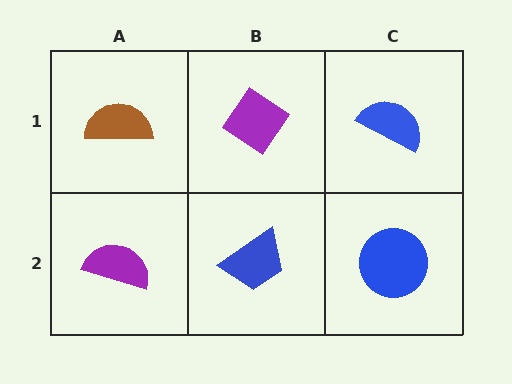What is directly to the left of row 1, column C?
A purple diamond.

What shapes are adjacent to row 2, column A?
A brown semicircle (row 1, column A), a blue trapezoid (row 2, column B).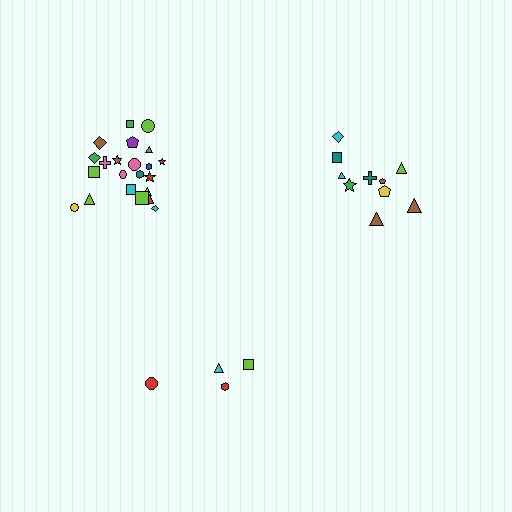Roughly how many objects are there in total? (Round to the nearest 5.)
Roughly 35 objects in total.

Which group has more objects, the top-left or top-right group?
The top-left group.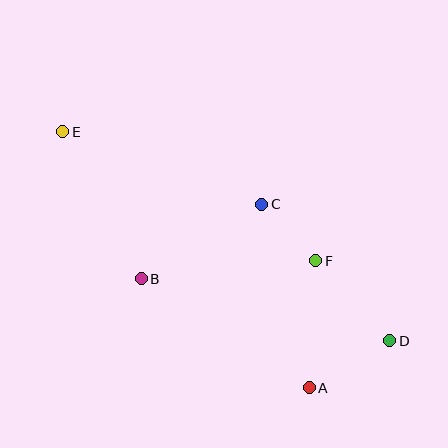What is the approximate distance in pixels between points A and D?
The distance between A and D is approximately 93 pixels.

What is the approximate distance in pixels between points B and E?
The distance between B and E is approximately 166 pixels.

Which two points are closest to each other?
Points C and F are closest to each other.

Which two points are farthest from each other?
Points D and E are farthest from each other.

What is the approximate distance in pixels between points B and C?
The distance between B and C is approximately 142 pixels.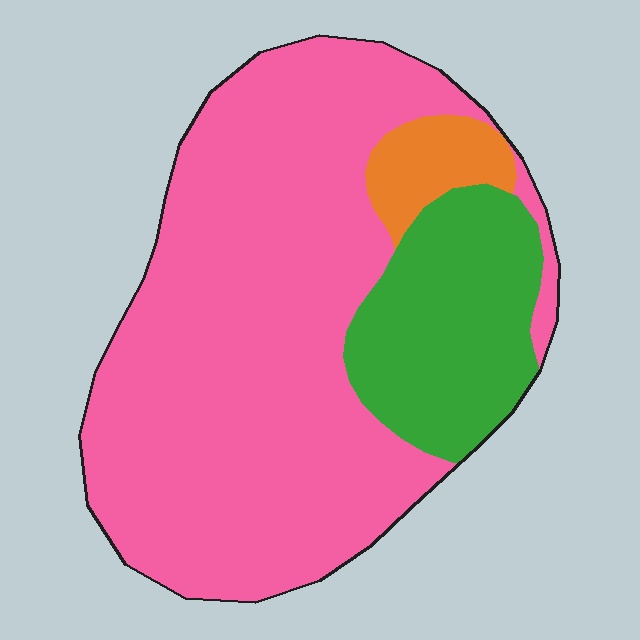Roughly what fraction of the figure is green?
Green covers 21% of the figure.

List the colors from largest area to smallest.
From largest to smallest: pink, green, orange.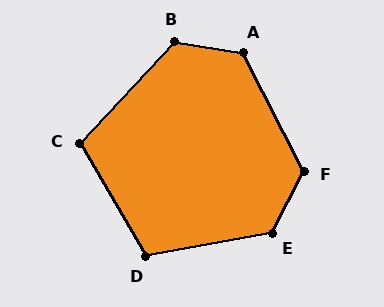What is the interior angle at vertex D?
Approximately 110 degrees (obtuse).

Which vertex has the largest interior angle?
E, at approximately 127 degrees.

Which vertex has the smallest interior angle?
C, at approximately 107 degrees.